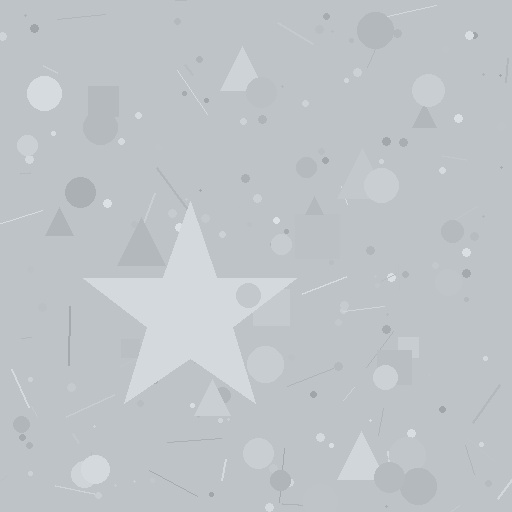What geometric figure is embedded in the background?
A star is embedded in the background.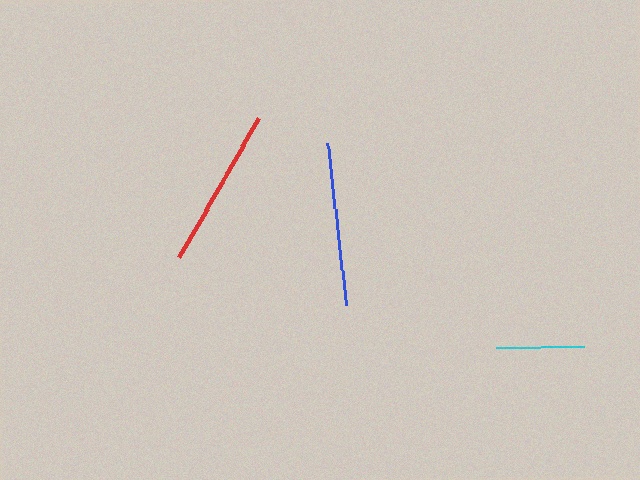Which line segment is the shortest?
The cyan line is the shortest at approximately 88 pixels.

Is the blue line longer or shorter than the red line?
The blue line is longer than the red line.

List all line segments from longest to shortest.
From longest to shortest: blue, red, cyan.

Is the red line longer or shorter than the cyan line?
The red line is longer than the cyan line.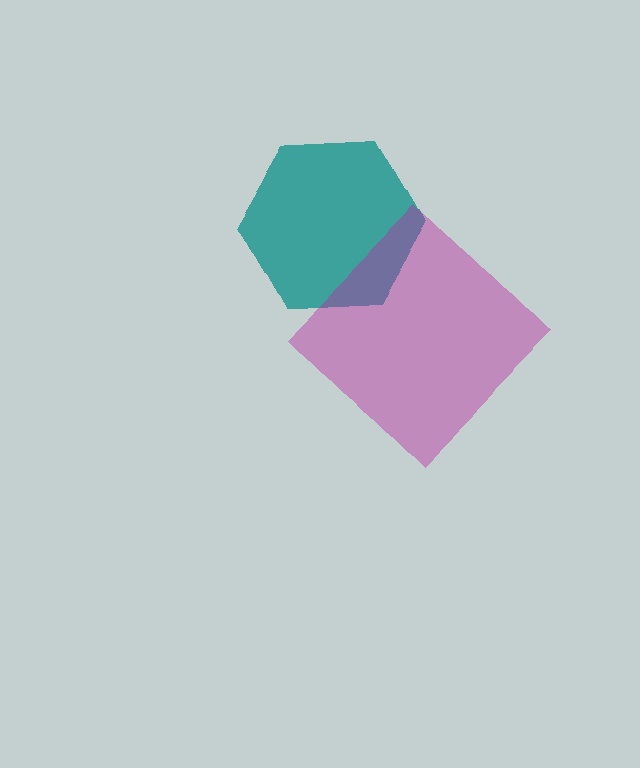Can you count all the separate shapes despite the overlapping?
Yes, there are 2 separate shapes.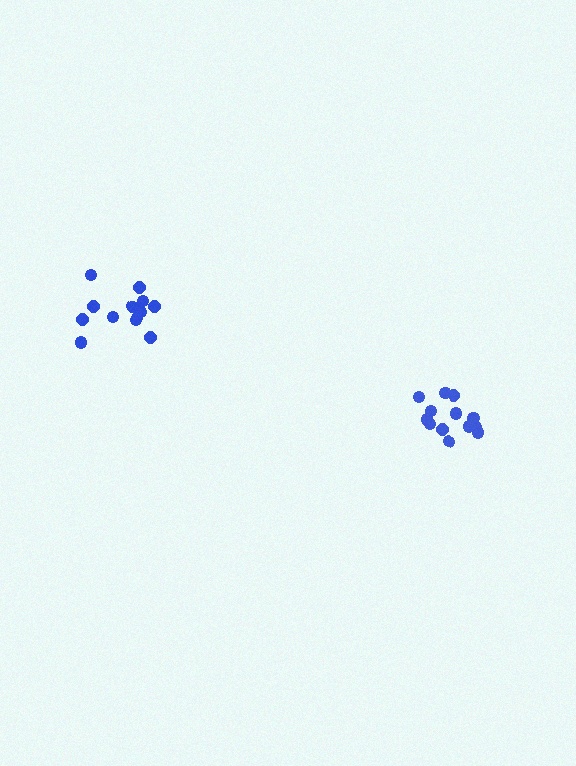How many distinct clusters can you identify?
There are 2 distinct clusters.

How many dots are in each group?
Group 1: 13 dots, Group 2: 13 dots (26 total).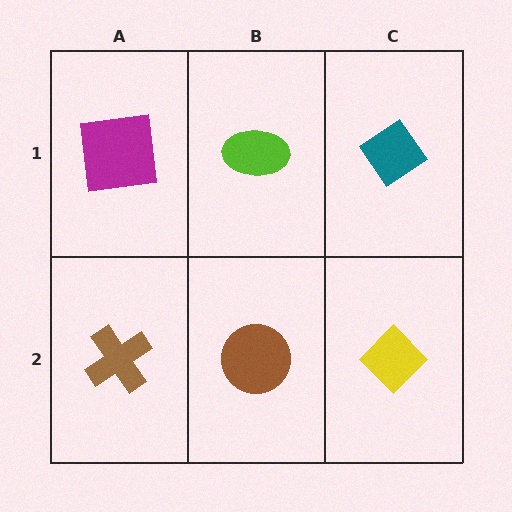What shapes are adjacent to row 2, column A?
A magenta square (row 1, column A), a brown circle (row 2, column B).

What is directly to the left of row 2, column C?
A brown circle.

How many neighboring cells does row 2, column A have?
2.